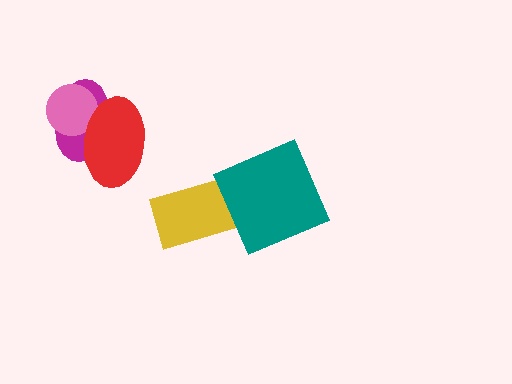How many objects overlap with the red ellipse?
2 objects overlap with the red ellipse.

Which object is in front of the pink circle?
The red ellipse is in front of the pink circle.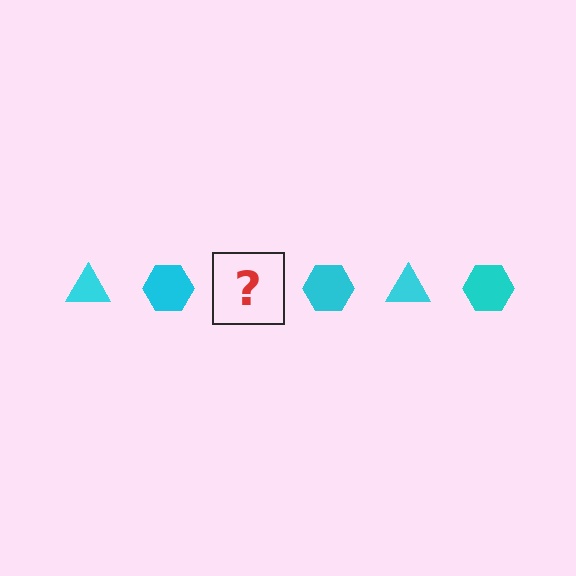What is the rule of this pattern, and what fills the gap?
The rule is that the pattern cycles through triangle, hexagon shapes in cyan. The gap should be filled with a cyan triangle.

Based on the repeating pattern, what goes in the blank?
The blank should be a cyan triangle.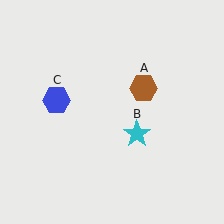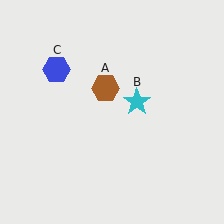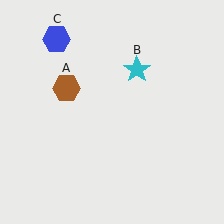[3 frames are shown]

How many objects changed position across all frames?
3 objects changed position: brown hexagon (object A), cyan star (object B), blue hexagon (object C).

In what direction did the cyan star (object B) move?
The cyan star (object B) moved up.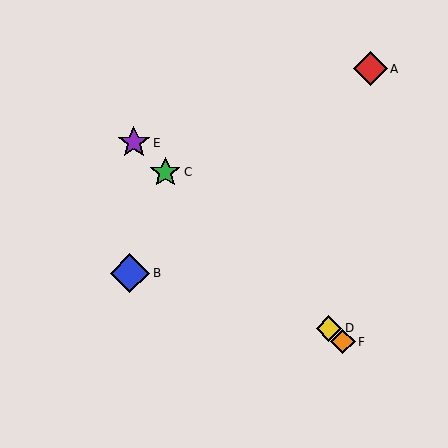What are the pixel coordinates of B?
Object B is at (130, 273).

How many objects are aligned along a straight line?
4 objects (C, D, E, F) are aligned along a straight line.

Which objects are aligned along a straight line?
Objects C, D, E, F are aligned along a straight line.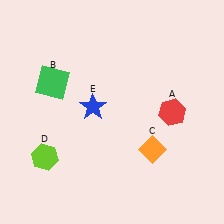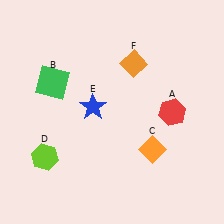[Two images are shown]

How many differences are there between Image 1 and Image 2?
There is 1 difference between the two images.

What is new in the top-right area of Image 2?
An orange diamond (F) was added in the top-right area of Image 2.